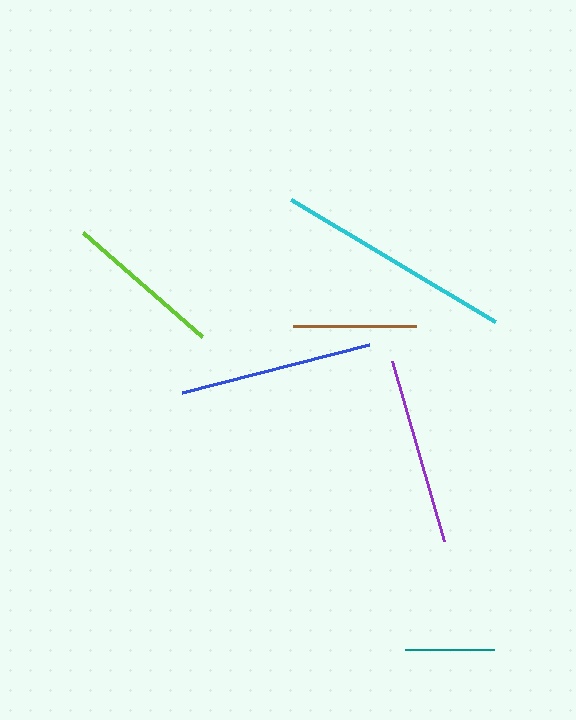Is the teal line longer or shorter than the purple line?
The purple line is longer than the teal line.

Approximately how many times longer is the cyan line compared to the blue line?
The cyan line is approximately 1.2 times the length of the blue line.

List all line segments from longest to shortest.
From longest to shortest: cyan, blue, purple, lime, brown, teal.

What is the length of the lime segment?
The lime segment is approximately 158 pixels long.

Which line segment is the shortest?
The teal line is the shortest at approximately 89 pixels.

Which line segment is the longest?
The cyan line is the longest at approximately 238 pixels.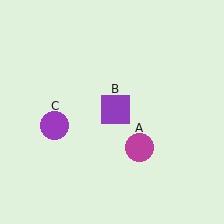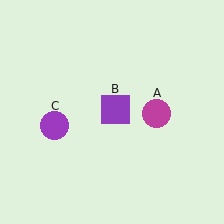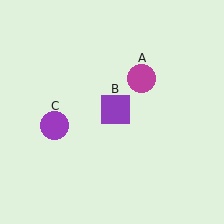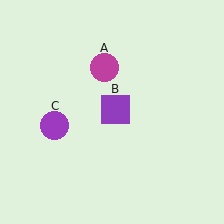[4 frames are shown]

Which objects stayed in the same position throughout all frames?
Purple square (object B) and purple circle (object C) remained stationary.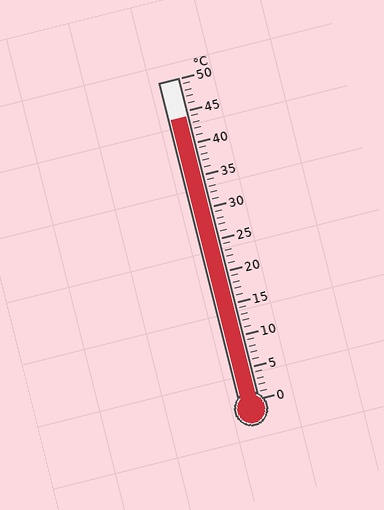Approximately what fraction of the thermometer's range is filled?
The thermometer is filled to approximately 90% of its range.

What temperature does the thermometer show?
The thermometer shows approximately 44°C.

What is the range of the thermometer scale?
The thermometer scale ranges from 0°C to 50°C.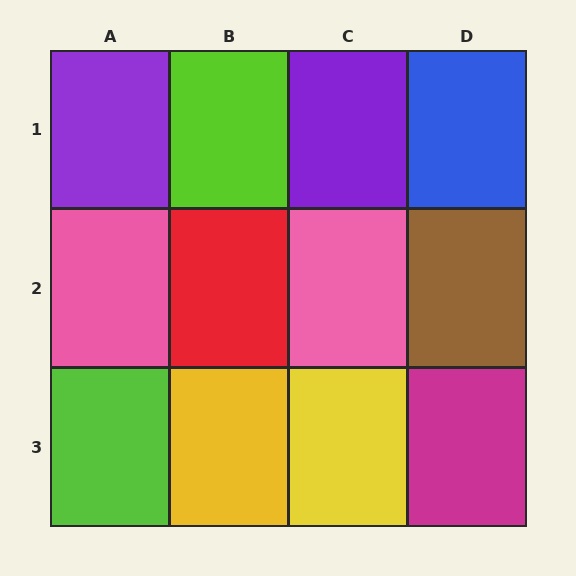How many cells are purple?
2 cells are purple.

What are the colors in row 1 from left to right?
Purple, lime, purple, blue.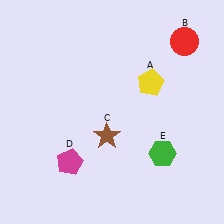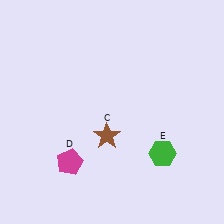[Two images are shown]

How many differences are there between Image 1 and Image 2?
There are 2 differences between the two images.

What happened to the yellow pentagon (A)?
The yellow pentagon (A) was removed in Image 2. It was in the top-right area of Image 1.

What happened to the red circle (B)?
The red circle (B) was removed in Image 2. It was in the top-right area of Image 1.